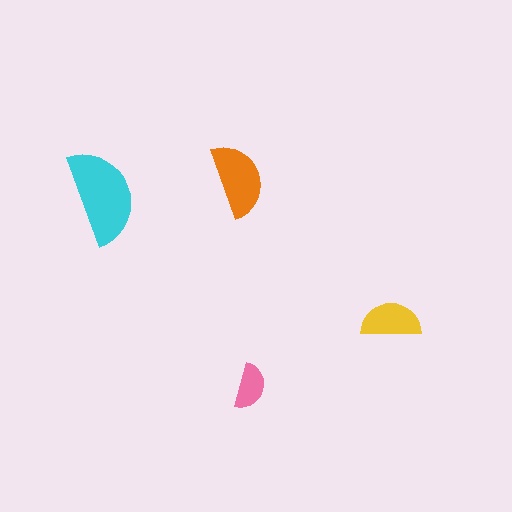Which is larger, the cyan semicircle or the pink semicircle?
The cyan one.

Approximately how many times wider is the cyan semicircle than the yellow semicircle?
About 1.5 times wider.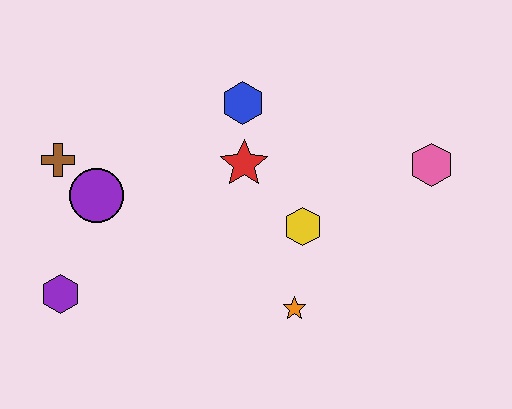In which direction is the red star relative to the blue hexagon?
The red star is below the blue hexagon.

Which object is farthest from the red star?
The purple hexagon is farthest from the red star.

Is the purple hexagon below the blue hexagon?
Yes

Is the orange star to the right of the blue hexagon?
Yes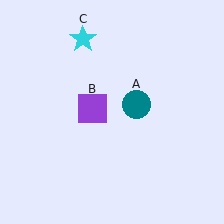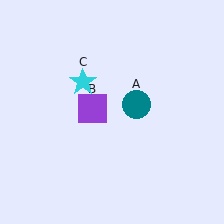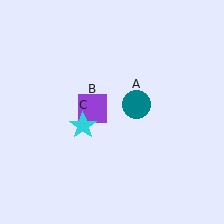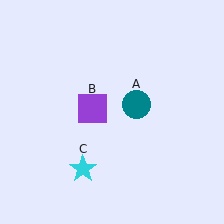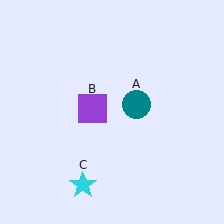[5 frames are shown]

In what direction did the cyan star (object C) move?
The cyan star (object C) moved down.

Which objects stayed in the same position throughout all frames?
Teal circle (object A) and purple square (object B) remained stationary.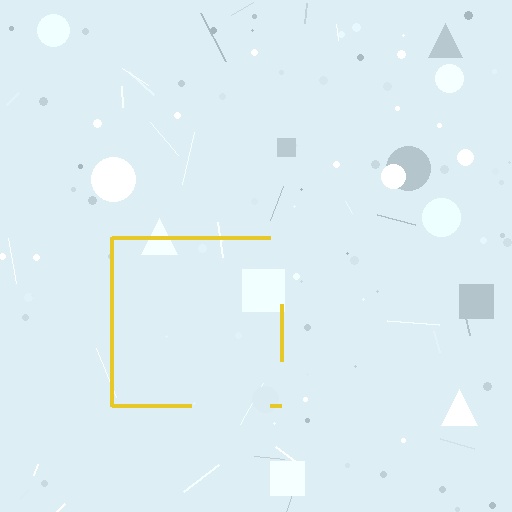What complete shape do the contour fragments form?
The contour fragments form a square.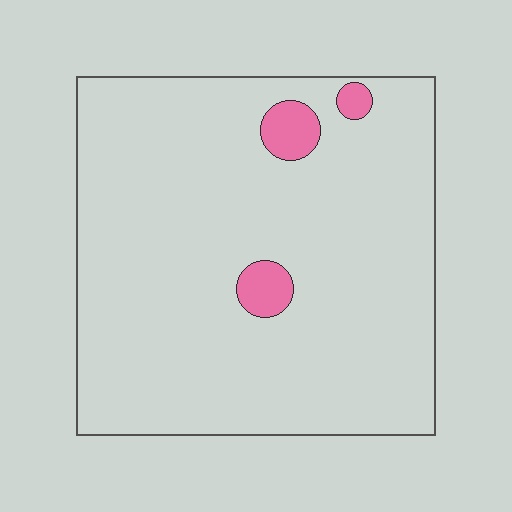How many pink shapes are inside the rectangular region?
3.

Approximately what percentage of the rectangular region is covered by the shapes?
Approximately 5%.